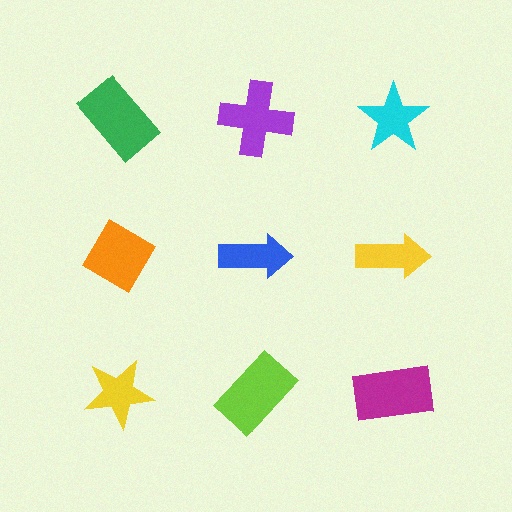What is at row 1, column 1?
A green rectangle.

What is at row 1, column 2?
A purple cross.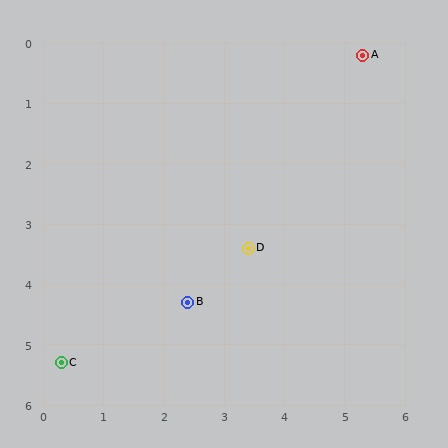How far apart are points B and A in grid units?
Points B and A are about 5.0 grid units apart.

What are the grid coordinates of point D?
Point D is at approximately (3.4, 3.4).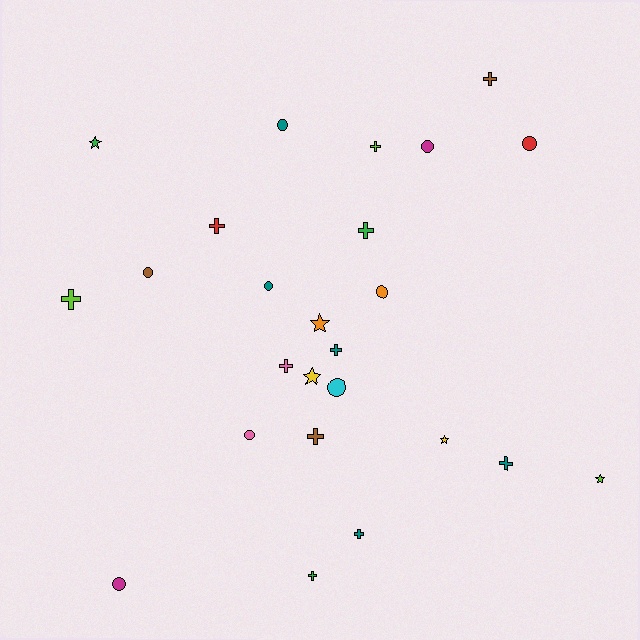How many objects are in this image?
There are 25 objects.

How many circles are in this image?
There are 9 circles.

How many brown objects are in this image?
There are 3 brown objects.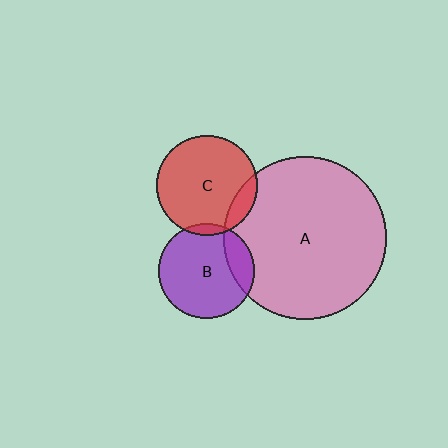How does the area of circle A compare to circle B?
Approximately 2.9 times.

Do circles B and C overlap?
Yes.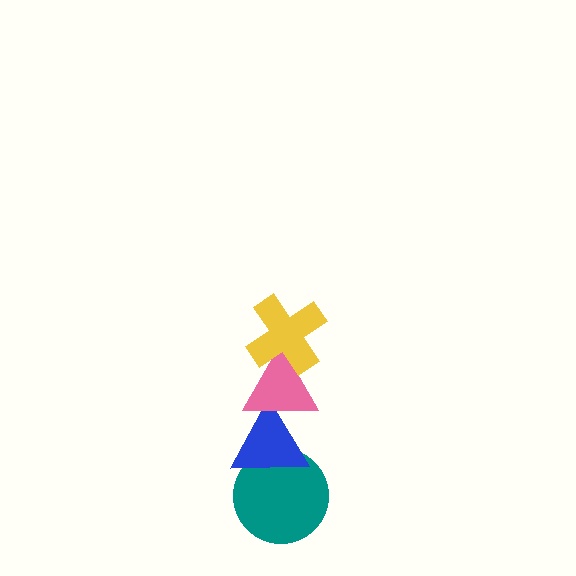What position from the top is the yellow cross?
The yellow cross is 1st from the top.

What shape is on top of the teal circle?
The blue triangle is on top of the teal circle.